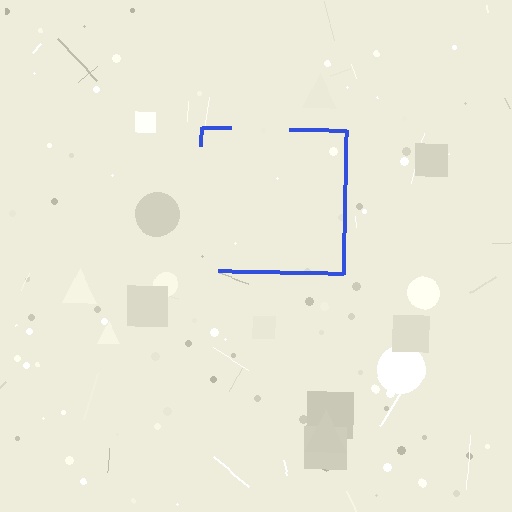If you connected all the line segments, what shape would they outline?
They would outline a square.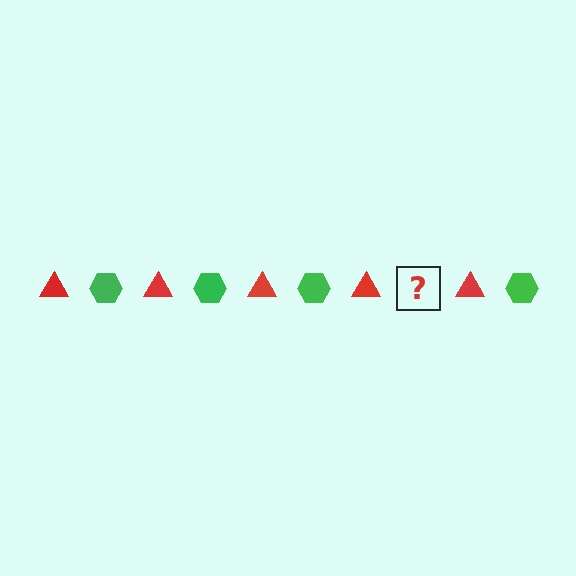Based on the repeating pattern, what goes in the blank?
The blank should be a green hexagon.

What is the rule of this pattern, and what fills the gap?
The rule is that the pattern alternates between red triangle and green hexagon. The gap should be filled with a green hexagon.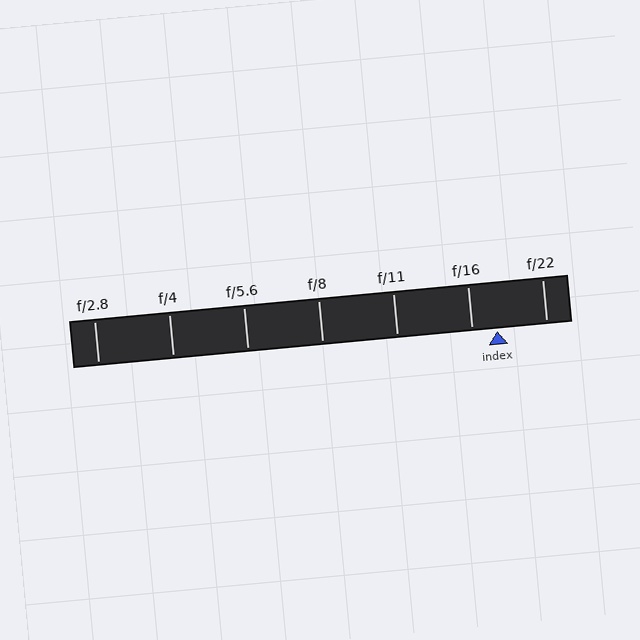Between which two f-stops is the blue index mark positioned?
The index mark is between f/16 and f/22.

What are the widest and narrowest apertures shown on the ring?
The widest aperture shown is f/2.8 and the narrowest is f/22.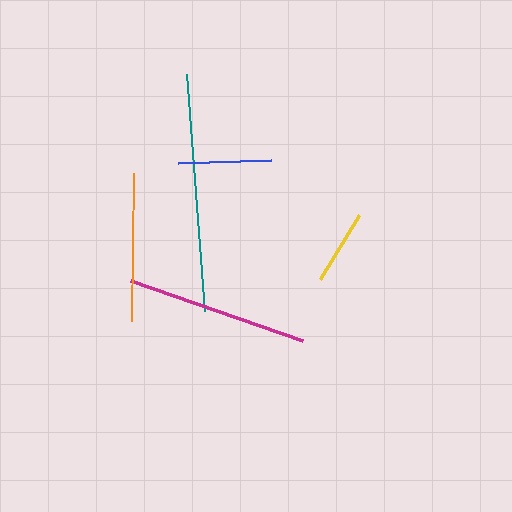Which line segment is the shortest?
The yellow line is the shortest at approximately 75 pixels.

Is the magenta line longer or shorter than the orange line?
The magenta line is longer than the orange line.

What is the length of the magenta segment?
The magenta segment is approximately 182 pixels long.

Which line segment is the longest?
The teal line is the longest at approximately 238 pixels.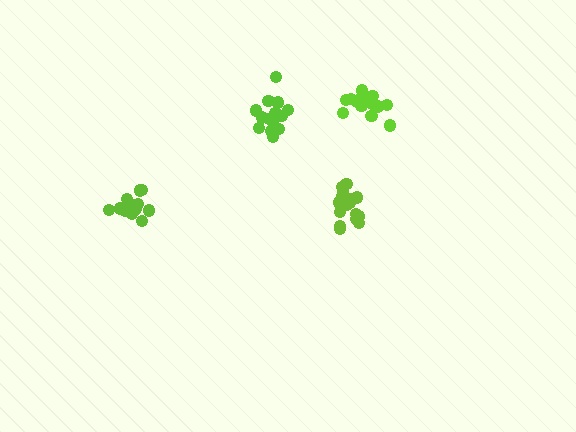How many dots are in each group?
Group 1: 14 dots, Group 2: 17 dots, Group 3: 13 dots, Group 4: 16 dots (60 total).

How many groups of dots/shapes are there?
There are 4 groups.